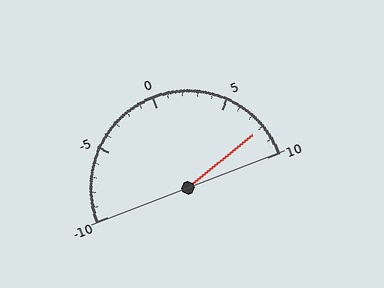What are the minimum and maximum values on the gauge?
The gauge ranges from -10 to 10.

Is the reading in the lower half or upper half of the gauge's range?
The reading is in the upper half of the range (-10 to 10).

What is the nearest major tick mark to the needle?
The nearest major tick mark is 10.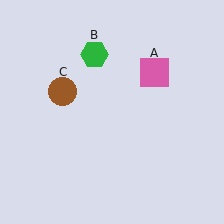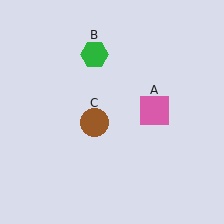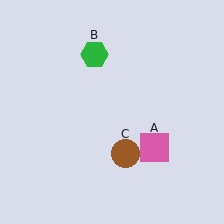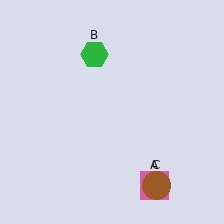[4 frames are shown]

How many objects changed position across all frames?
2 objects changed position: pink square (object A), brown circle (object C).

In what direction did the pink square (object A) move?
The pink square (object A) moved down.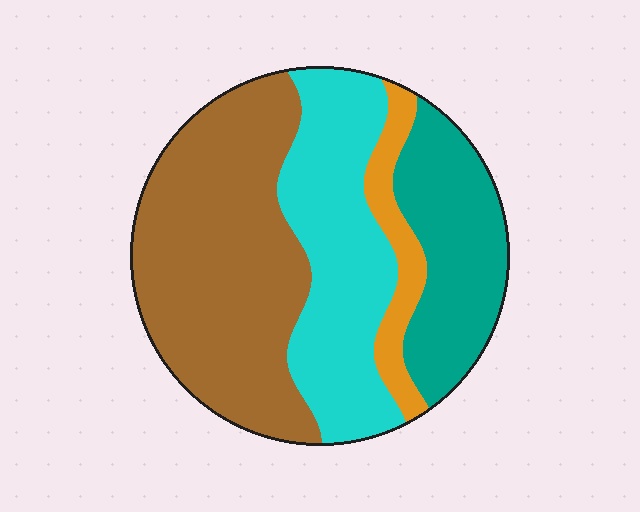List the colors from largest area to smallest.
From largest to smallest: brown, cyan, teal, orange.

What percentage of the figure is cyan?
Cyan takes up about one quarter (1/4) of the figure.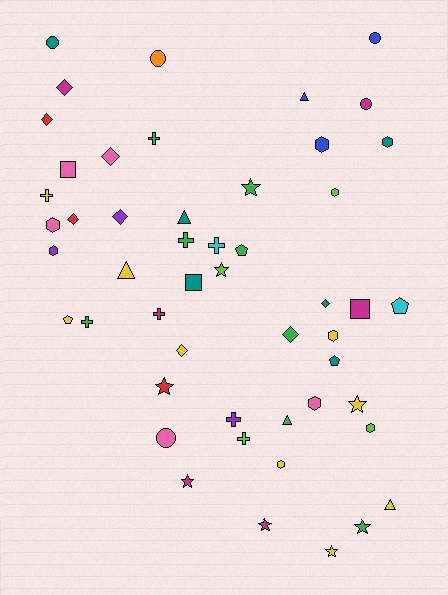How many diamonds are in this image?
There are 8 diamonds.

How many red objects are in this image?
There are 3 red objects.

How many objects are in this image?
There are 50 objects.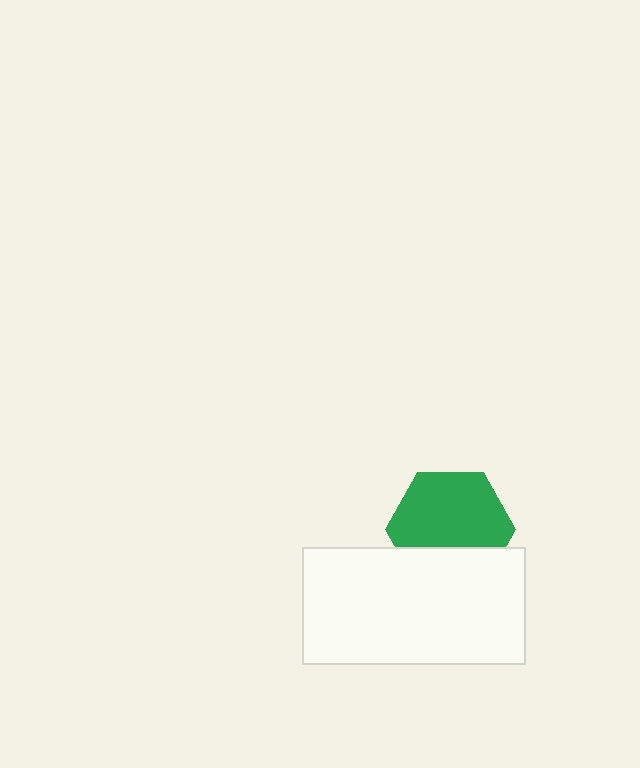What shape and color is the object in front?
The object in front is a white rectangle.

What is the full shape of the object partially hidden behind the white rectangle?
The partially hidden object is a green hexagon.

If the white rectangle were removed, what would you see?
You would see the complete green hexagon.